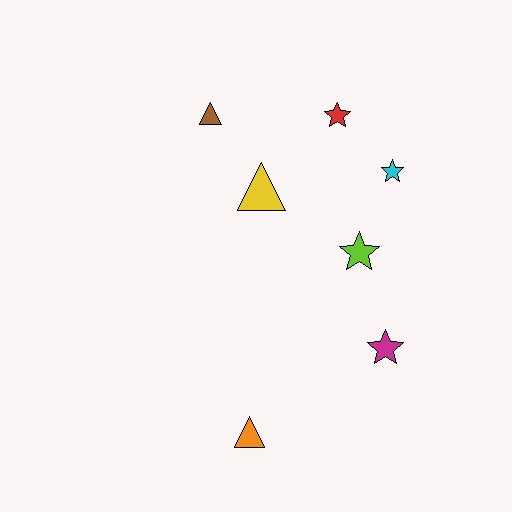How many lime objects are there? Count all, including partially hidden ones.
There is 1 lime object.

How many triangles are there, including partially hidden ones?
There are 3 triangles.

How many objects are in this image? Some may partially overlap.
There are 7 objects.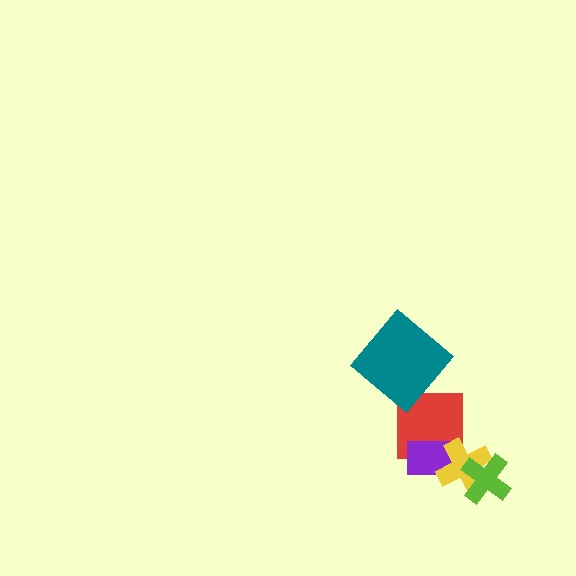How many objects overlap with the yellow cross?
3 objects overlap with the yellow cross.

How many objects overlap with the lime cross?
1 object overlaps with the lime cross.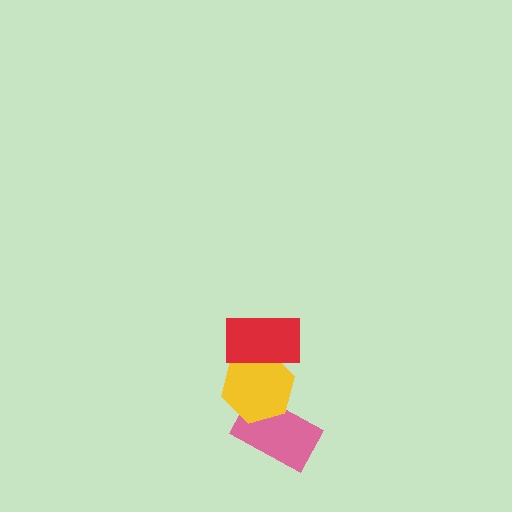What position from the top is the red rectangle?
The red rectangle is 1st from the top.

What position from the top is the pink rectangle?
The pink rectangle is 3rd from the top.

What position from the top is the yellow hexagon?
The yellow hexagon is 2nd from the top.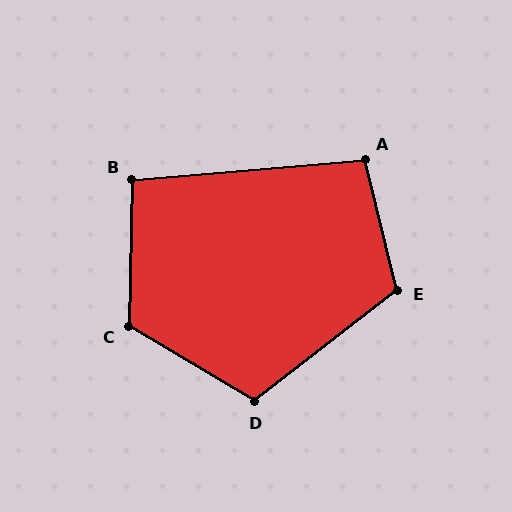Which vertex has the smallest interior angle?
B, at approximately 96 degrees.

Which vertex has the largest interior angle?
C, at approximately 120 degrees.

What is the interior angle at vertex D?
Approximately 111 degrees (obtuse).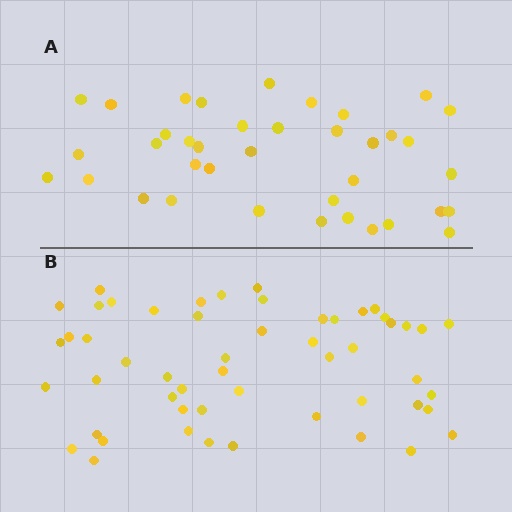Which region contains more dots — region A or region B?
Region B (the bottom region) has more dots.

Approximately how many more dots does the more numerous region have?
Region B has approximately 15 more dots than region A.